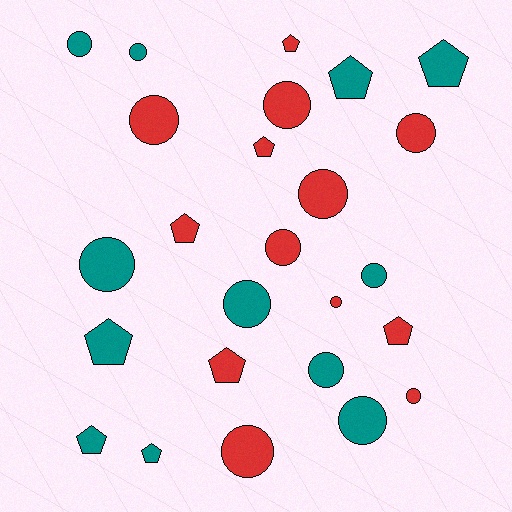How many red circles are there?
There are 8 red circles.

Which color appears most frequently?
Red, with 13 objects.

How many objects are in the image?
There are 25 objects.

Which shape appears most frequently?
Circle, with 15 objects.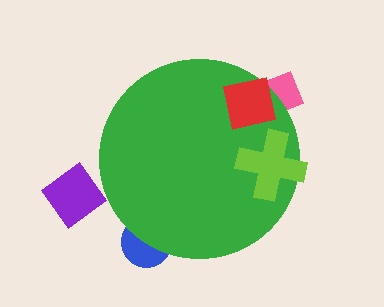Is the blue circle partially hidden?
Yes, the blue circle is partially hidden behind the green circle.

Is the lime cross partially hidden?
No, the lime cross is fully visible.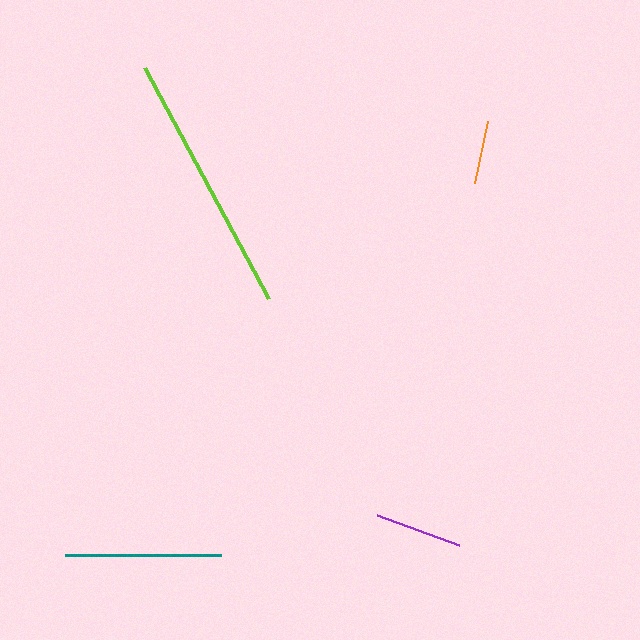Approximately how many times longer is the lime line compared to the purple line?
The lime line is approximately 3.0 times the length of the purple line.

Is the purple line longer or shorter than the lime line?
The lime line is longer than the purple line.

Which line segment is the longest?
The lime line is the longest at approximately 262 pixels.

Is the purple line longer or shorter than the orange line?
The purple line is longer than the orange line.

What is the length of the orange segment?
The orange segment is approximately 64 pixels long.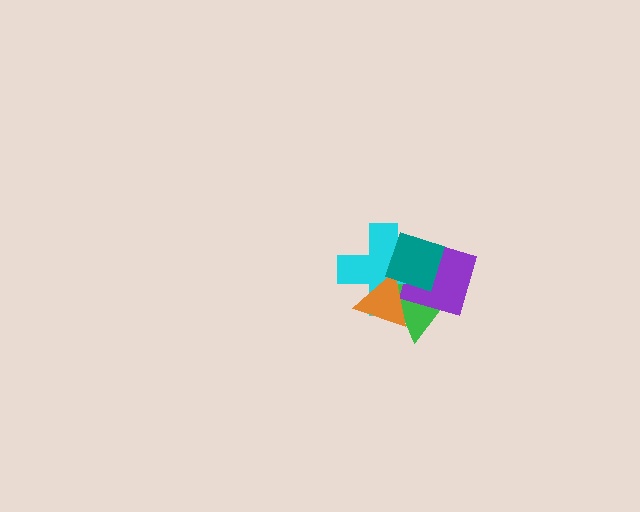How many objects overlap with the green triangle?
4 objects overlap with the green triangle.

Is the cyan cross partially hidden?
Yes, it is partially covered by another shape.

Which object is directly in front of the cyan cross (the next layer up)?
The orange triangle is directly in front of the cyan cross.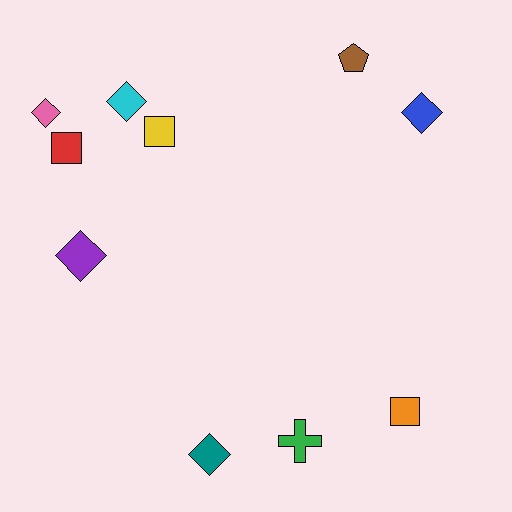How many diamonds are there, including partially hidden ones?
There are 5 diamonds.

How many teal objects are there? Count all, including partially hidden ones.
There is 1 teal object.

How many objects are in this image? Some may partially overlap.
There are 10 objects.